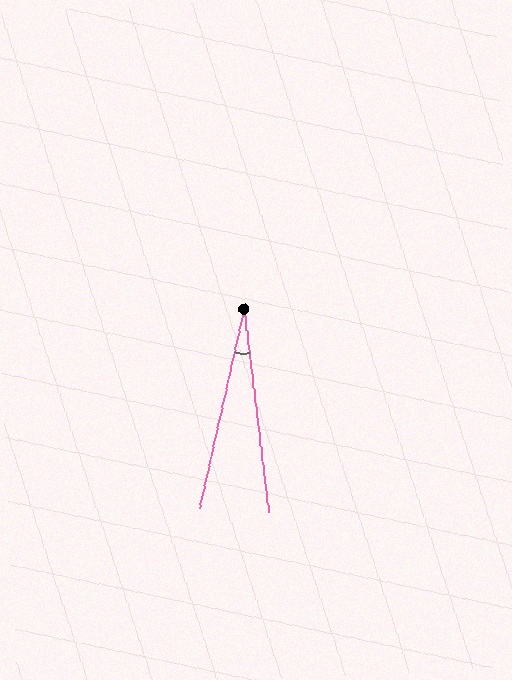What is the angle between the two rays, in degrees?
Approximately 19 degrees.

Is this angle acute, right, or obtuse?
It is acute.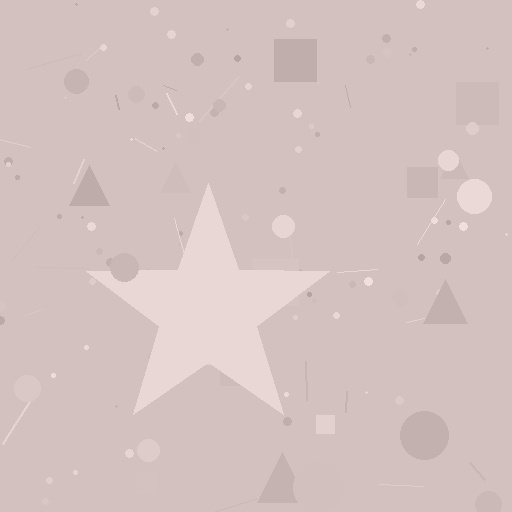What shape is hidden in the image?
A star is hidden in the image.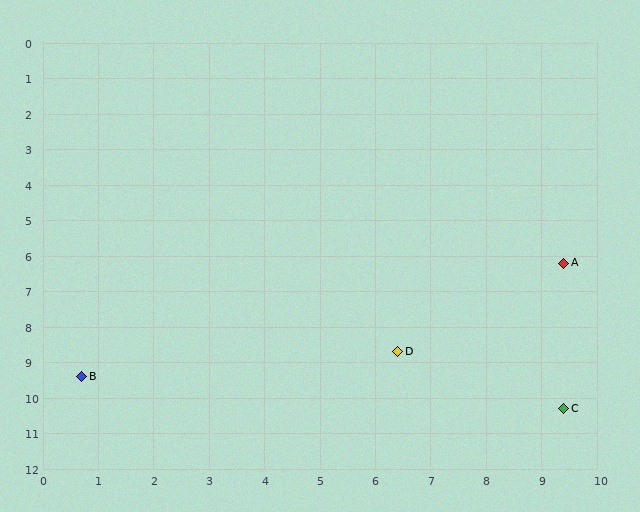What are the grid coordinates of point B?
Point B is at approximately (0.7, 9.4).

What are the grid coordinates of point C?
Point C is at approximately (9.4, 10.3).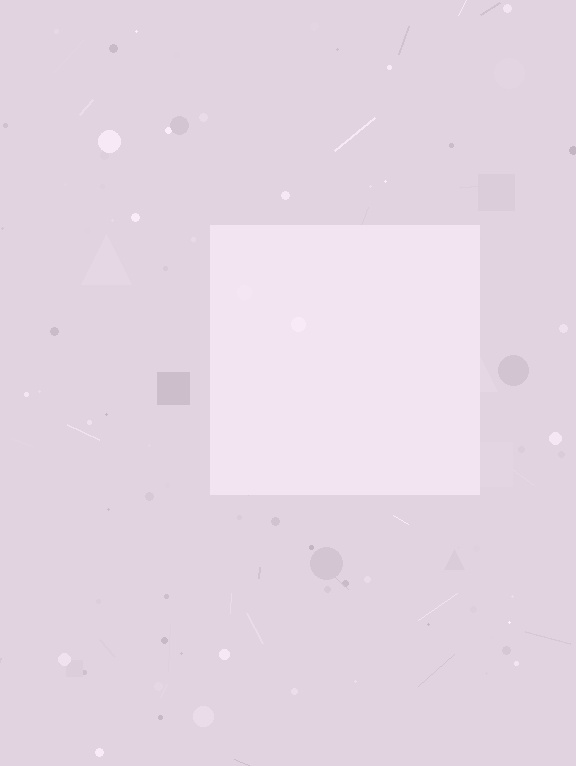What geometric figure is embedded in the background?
A square is embedded in the background.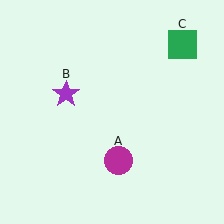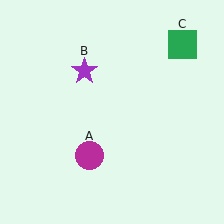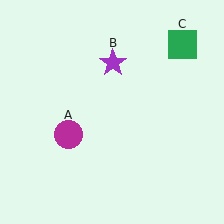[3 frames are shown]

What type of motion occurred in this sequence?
The magenta circle (object A), purple star (object B) rotated clockwise around the center of the scene.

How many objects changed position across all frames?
2 objects changed position: magenta circle (object A), purple star (object B).